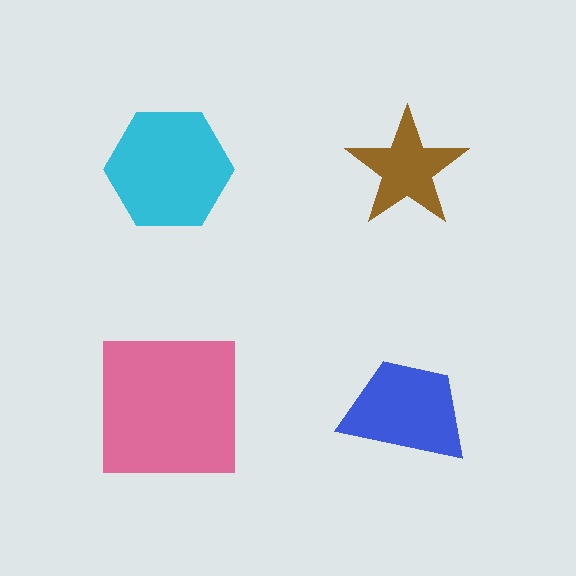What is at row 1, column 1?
A cyan hexagon.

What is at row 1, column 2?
A brown star.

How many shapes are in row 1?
2 shapes.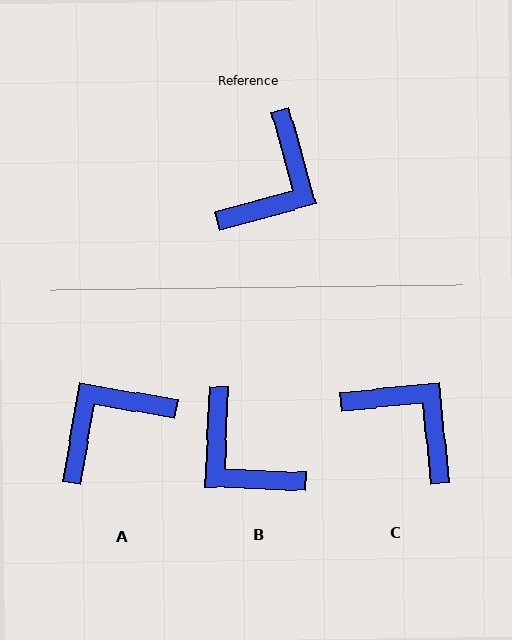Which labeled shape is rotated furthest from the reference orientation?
A, about 155 degrees away.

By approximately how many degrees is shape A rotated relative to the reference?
Approximately 155 degrees counter-clockwise.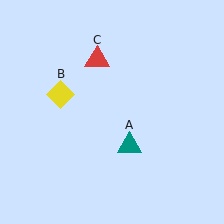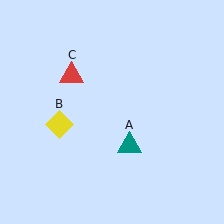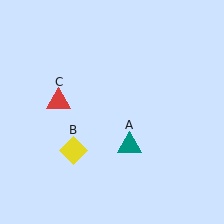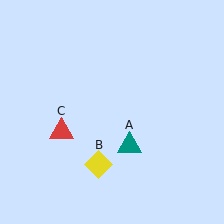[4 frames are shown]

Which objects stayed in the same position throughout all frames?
Teal triangle (object A) remained stationary.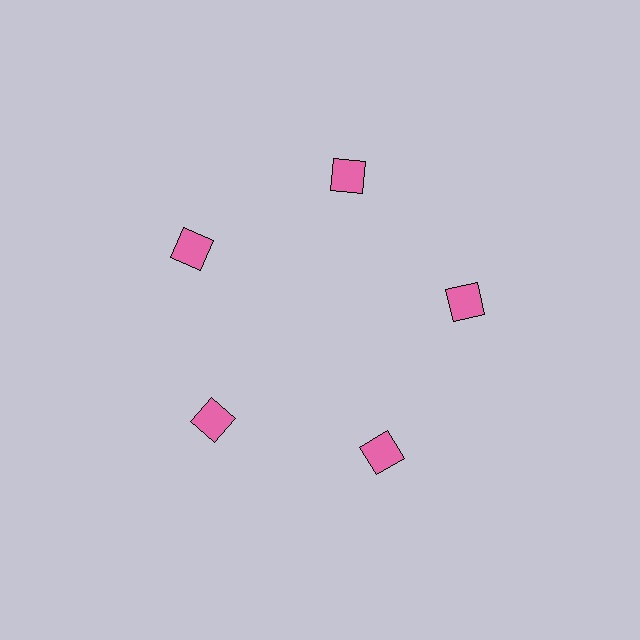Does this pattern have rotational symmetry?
Yes, this pattern has 5-fold rotational symmetry. It looks the same after rotating 72 degrees around the center.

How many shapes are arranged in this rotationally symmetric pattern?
There are 5 shapes, arranged in 5 groups of 1.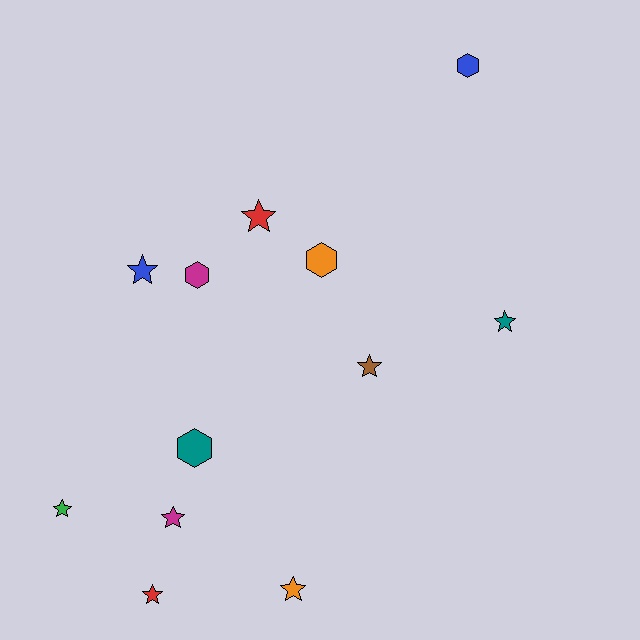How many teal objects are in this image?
There are 2 teal objects.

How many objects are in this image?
There are 12 objects.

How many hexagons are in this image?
There are 4 hexagons.